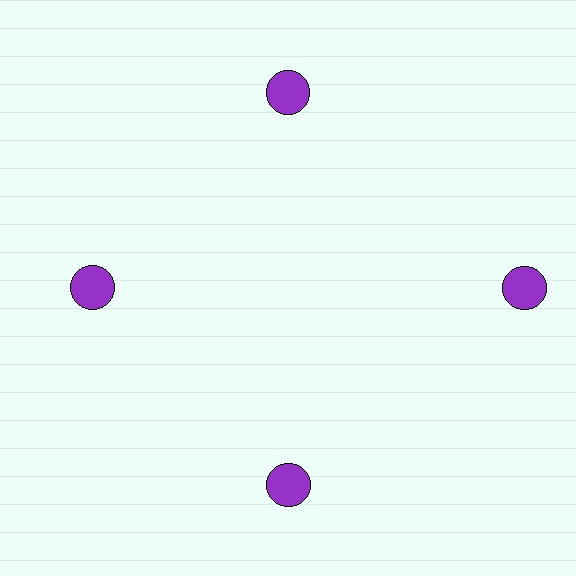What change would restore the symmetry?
The symmetry would be restored by moving it inward, back onto the ring so that all 4 circles sit at equal angles and equal distance from the center.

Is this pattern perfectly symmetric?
No. The 4 purple circles are arranged in a ring, but one element near the 3 o'clock position is pushed outward from the center, breaking the 4-fold rotational symmetry.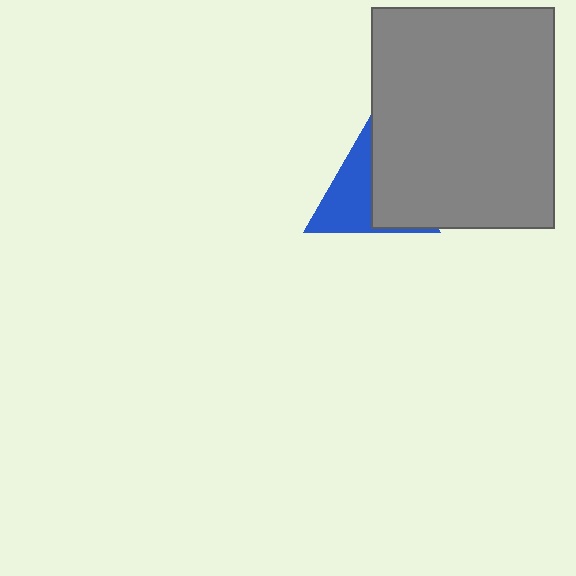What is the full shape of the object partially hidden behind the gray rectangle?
The partially hidden object is a blue triangle.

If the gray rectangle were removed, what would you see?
You would see the complete blue triangle.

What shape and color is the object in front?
The object in front is a gray rectangle.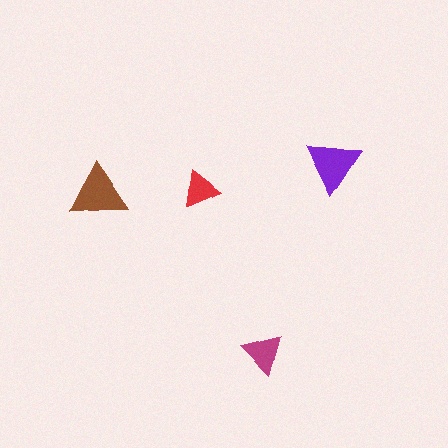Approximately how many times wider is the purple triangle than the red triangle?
About 1.5 times wider.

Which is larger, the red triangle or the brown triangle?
The brown one.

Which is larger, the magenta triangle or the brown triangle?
The brown one.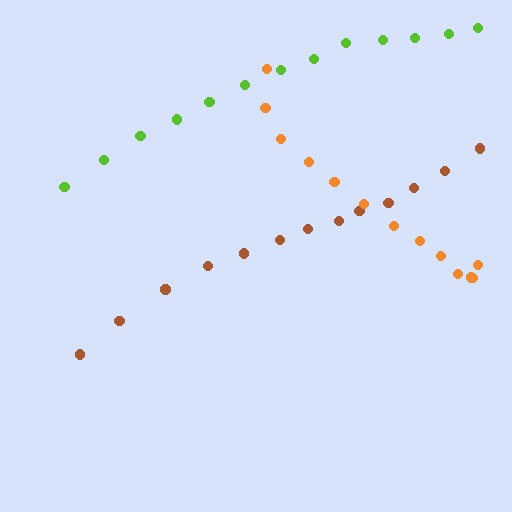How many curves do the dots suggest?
There are 3 distinct paths.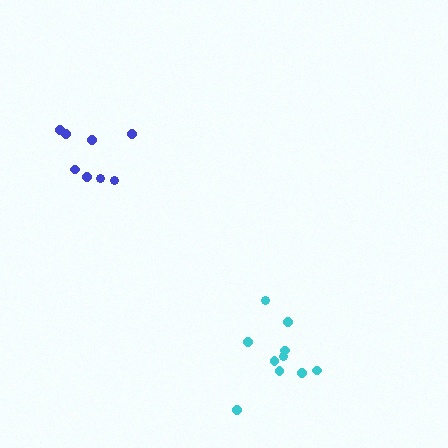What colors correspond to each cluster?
The clusters are colored: blue, cyan.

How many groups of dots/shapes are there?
There are 2 groups.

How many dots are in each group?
Group 1: 8 dots, Group 2: 10 dots (18 total).